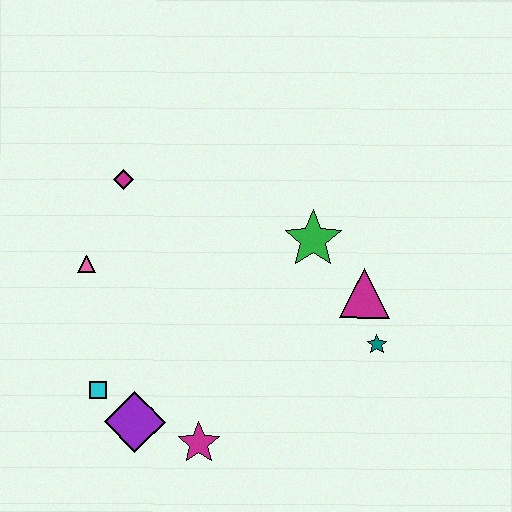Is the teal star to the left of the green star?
No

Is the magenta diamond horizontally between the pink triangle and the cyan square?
No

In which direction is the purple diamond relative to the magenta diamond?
The purple diamond is below the magenta diamond.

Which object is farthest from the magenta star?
The magenta diamond is farthest from the magenta star.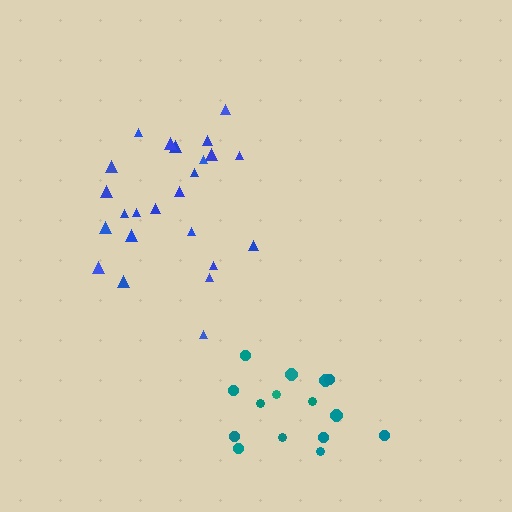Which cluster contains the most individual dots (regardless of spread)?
Blue (24).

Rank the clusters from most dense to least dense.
blue, teal.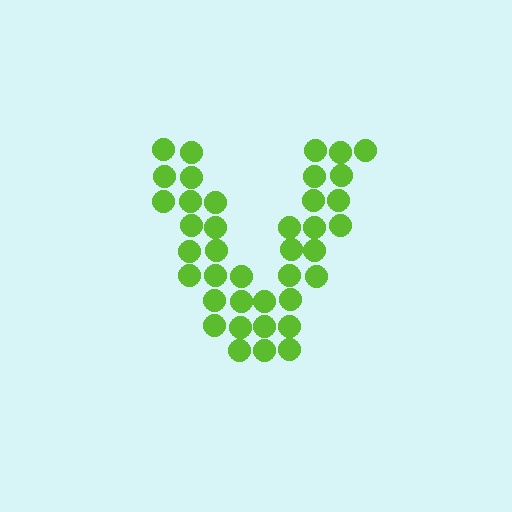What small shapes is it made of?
It is made of small circles.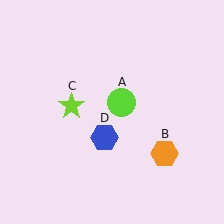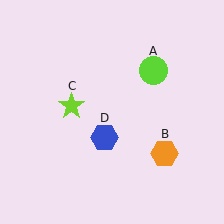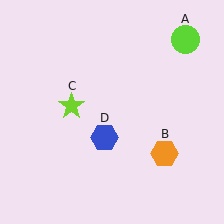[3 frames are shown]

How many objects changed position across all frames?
1 object changed position: lime circle (object A).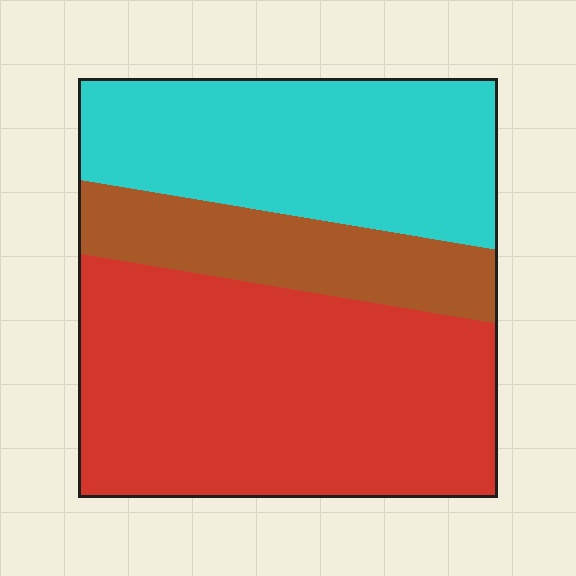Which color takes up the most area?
Red, at roughly 50%.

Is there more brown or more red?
Red.